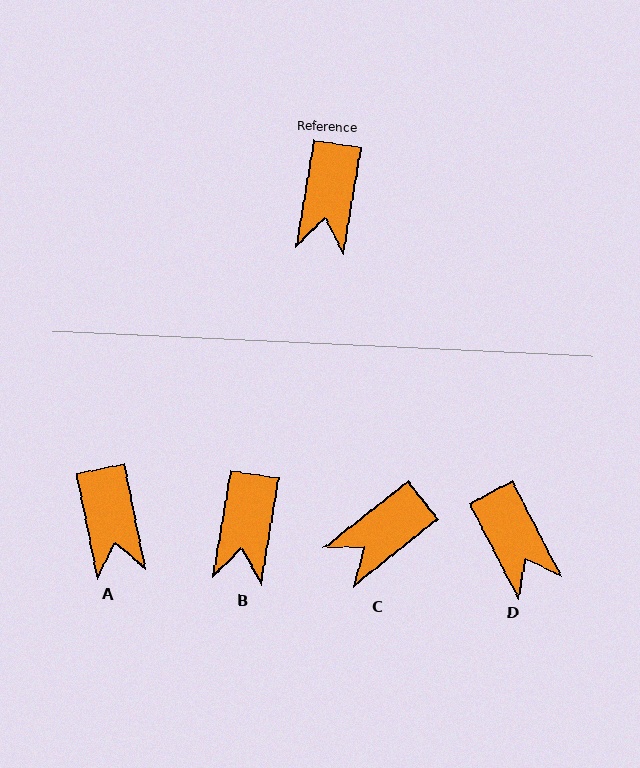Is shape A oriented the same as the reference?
No, it is off by about 21 degrees.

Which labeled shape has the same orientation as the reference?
B.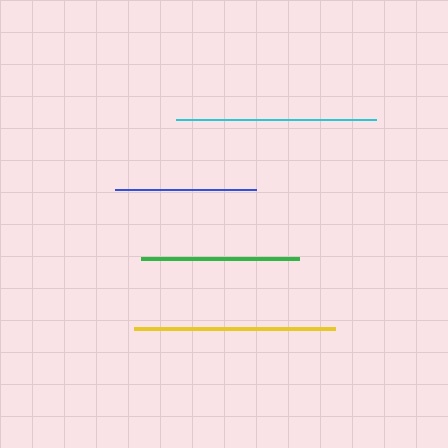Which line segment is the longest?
The yellow line is the longest at approximately 201 pixels.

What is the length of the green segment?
The green segment is approximately 158 pixels long.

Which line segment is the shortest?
The blue line is the shortest at approximately 141 pixels.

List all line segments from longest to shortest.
From longest to shortest: yellow, cyan, green, blue.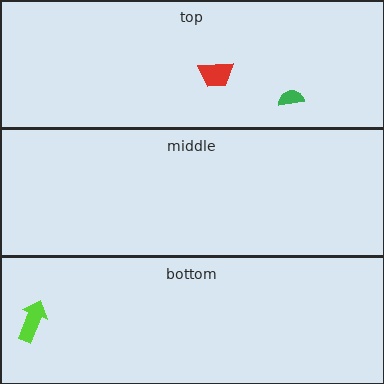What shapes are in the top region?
The red trapezoid, the green semicircle.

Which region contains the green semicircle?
The top region.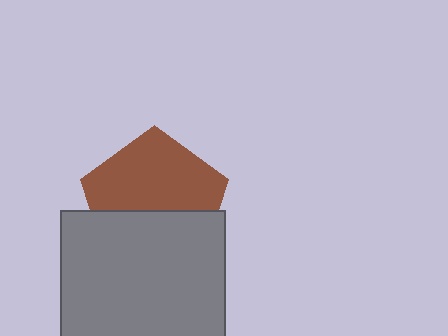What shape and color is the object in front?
The object in front is a gray square.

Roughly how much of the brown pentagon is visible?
About half of it is visible (roughly 56%).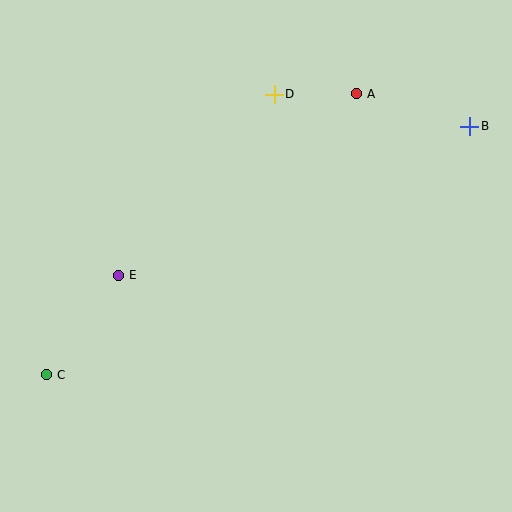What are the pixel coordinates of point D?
Point D is at (274, 94).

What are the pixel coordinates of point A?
Point A is at (356, 94).